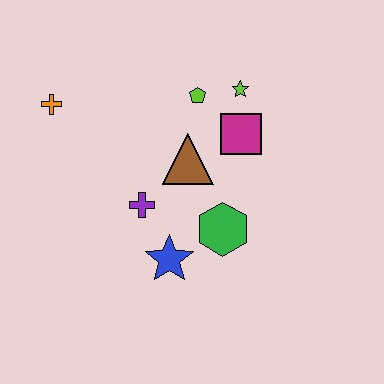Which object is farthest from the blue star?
The orange cross is farthest from the blue star.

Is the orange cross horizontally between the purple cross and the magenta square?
No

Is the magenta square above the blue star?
Yes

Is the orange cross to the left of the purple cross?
Yes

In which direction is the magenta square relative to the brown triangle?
The magenta square is to the right of the brown triangle.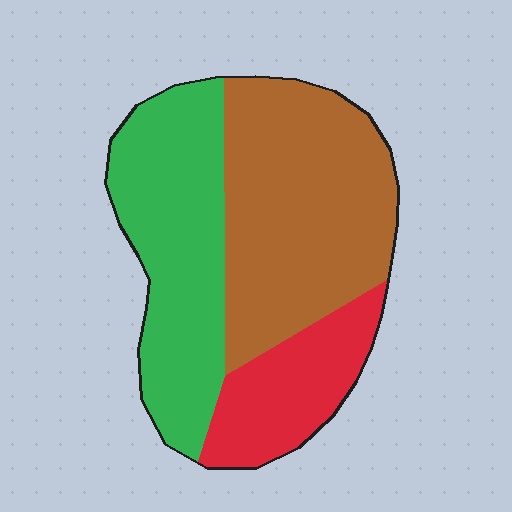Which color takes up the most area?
Brown, at roughly 45%.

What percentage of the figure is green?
Green takes up about three eighths (3/8) of the figure.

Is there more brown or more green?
Brown.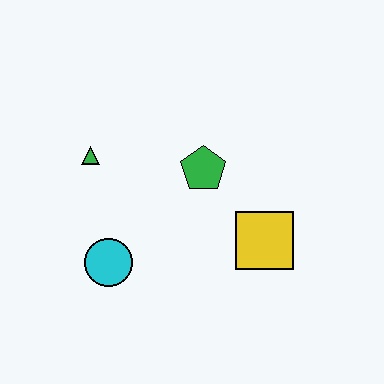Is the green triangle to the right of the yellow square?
No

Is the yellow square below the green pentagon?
Yes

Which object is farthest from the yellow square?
The green triangle is farthest from the yellow square.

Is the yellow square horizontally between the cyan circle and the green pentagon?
No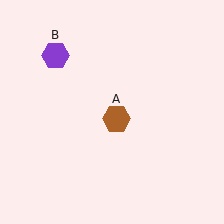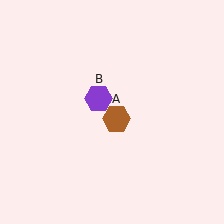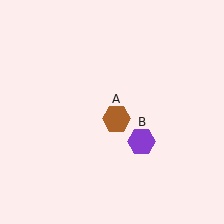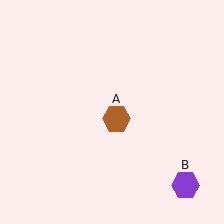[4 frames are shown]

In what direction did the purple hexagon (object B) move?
The purple hexagon (object B) moved down and to the right.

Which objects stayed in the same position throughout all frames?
Brown hexagon (object A) remained stationary.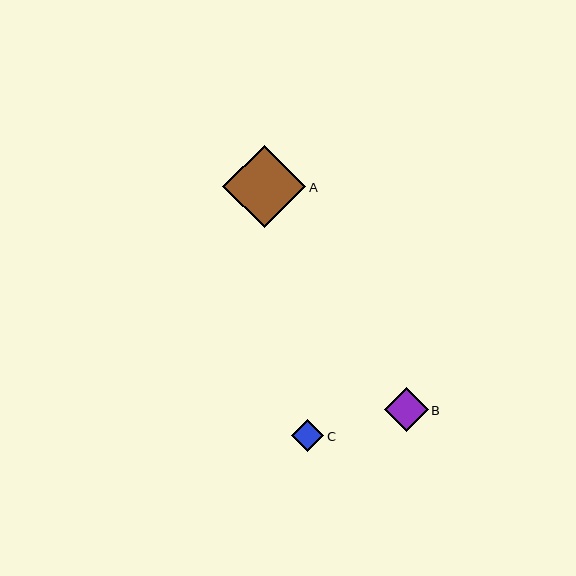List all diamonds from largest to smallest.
From largest to smallest: A, B, C.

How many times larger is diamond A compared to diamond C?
Diamond A is approximately 2.5 times the size of diamond C.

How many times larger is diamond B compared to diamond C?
Diamond B is approximately 1.3 times the size of diamond C.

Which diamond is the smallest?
Diamond C is the smallest with a size of approximately 33 pixels.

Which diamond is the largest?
Diamond A is the largest with a size of approximately 83 pixels.